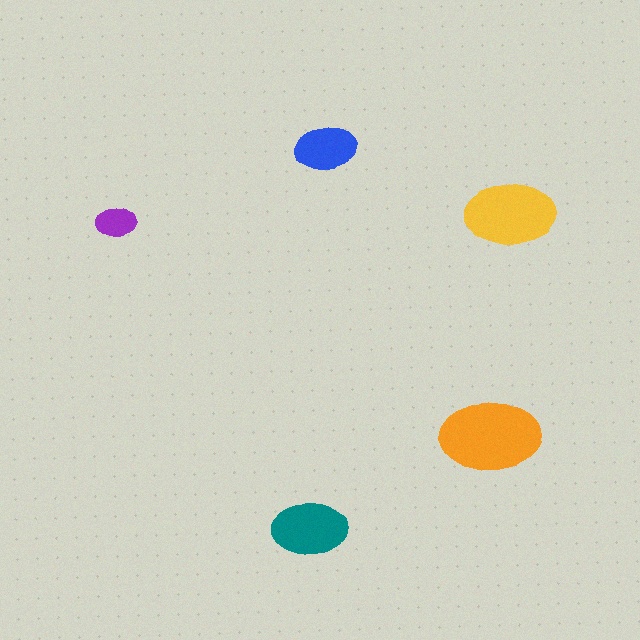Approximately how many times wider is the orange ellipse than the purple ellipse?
About 2.5 times wider.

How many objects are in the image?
There are 5 objects in the image.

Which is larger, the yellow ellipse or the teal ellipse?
The yellow one.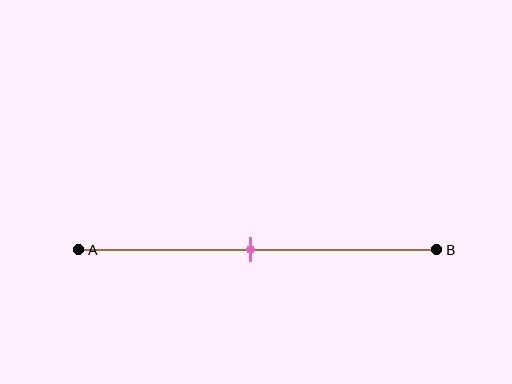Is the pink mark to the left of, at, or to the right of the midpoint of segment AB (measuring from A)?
The pink mark is approximately at the midpoint of segment AB.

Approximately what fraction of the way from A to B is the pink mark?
The pink mark is approximately 50% of the way from A to B.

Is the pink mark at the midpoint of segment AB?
Yes, the mark is approximately at the midpoint.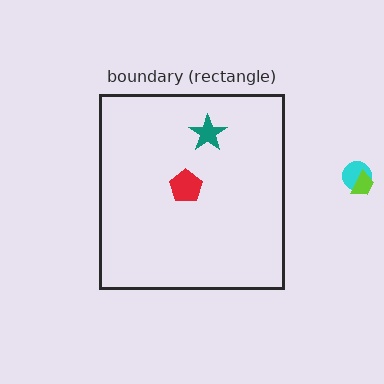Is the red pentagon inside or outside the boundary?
Inside.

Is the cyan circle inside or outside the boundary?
Outside.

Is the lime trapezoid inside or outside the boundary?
Outside.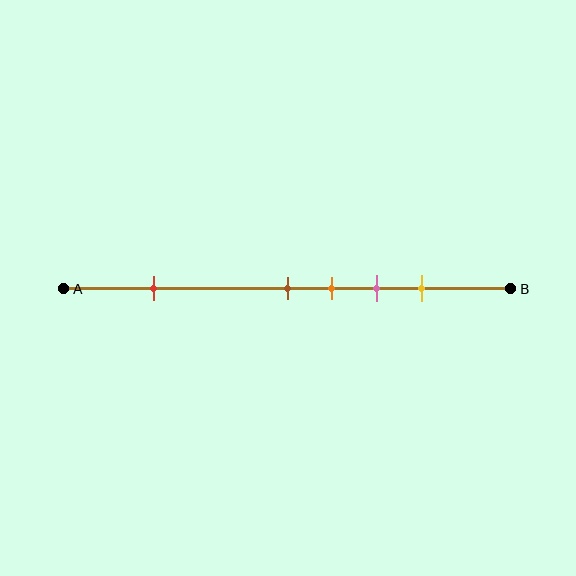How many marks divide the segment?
There are 5 marks dividing the segment.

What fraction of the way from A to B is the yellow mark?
The yellow mark is approximately 80% (0.8) of the way from A to B.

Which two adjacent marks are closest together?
The brown and orange marks are the closest adjacent pair.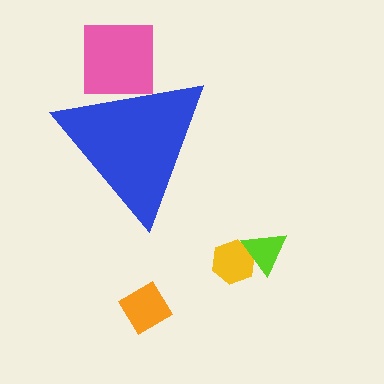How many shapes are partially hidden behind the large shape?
1 shape is partially hidden.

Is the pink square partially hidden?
Yes, the pink square is partially hidden behind the blue triangle.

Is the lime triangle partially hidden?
No, the lime triangle is fully visible.